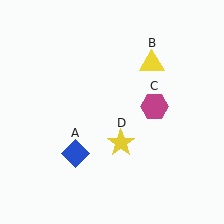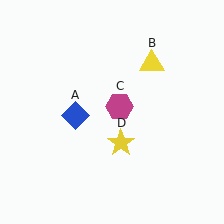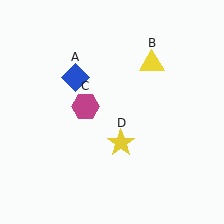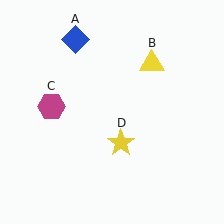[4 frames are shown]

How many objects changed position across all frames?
2 objects changed position: blue diamond (object A), magenta hexagon (object C).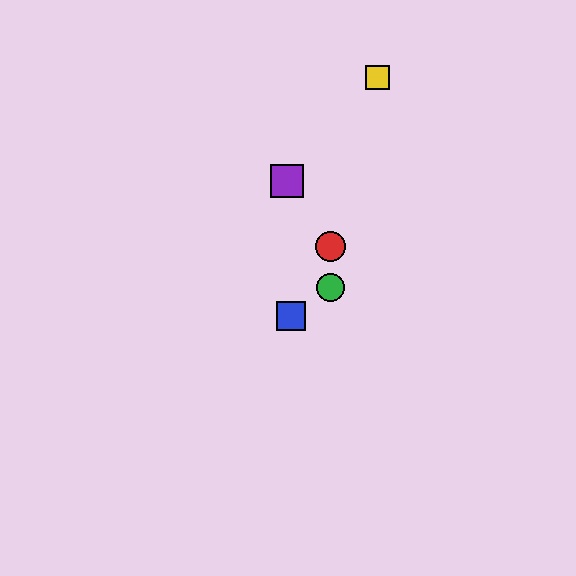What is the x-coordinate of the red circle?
The red circle is at x≈331.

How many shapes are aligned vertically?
2 shapes (the red circle, the green circle) are aligned vertically.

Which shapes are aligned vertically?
The red circle, the green circle are aligned vertically.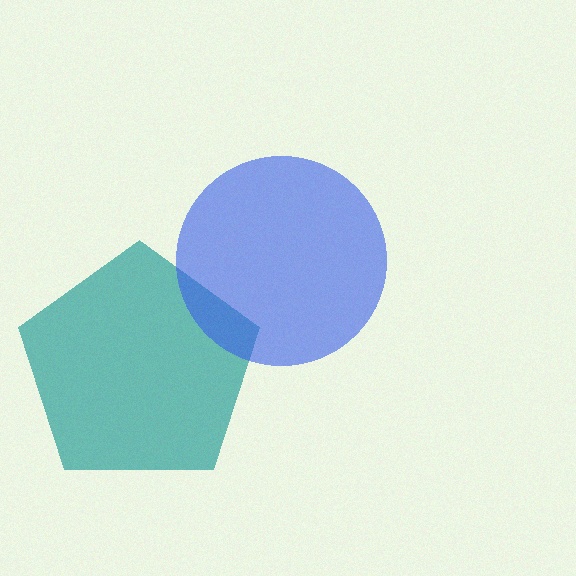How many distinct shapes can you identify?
There are 2 distinct shapes: a teal pentagon, a blue circle.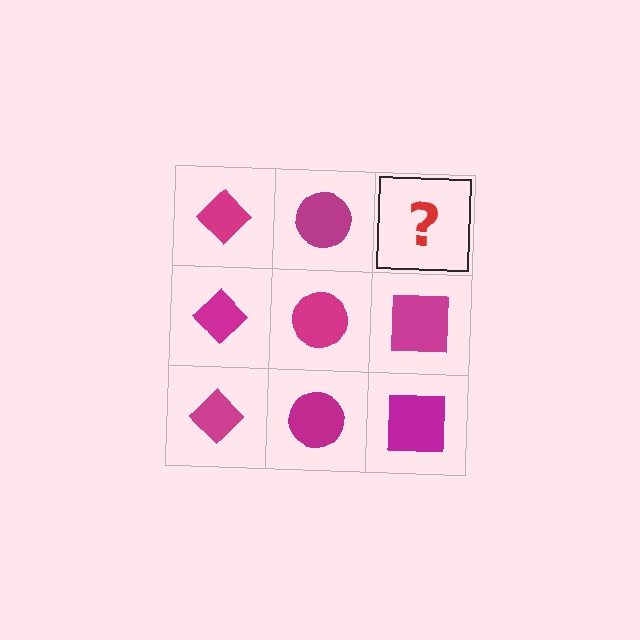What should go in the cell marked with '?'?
The missing cell should contain a magenta square.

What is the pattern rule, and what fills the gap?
The rule is that each column has a consistent shape. The gap should be filled with a magenta square.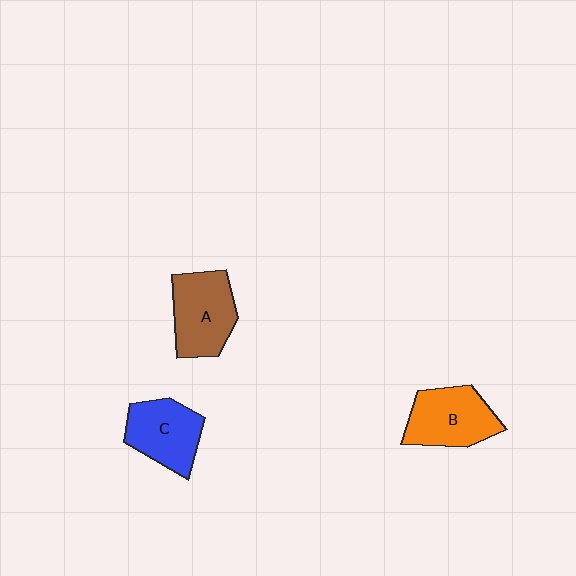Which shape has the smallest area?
Shape C (blue).